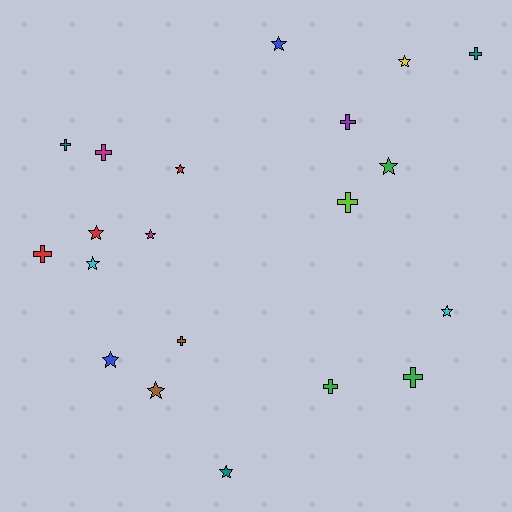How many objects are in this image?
There are 20 objects.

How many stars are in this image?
There are 11 stars.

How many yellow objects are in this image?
There is 1 yellow object.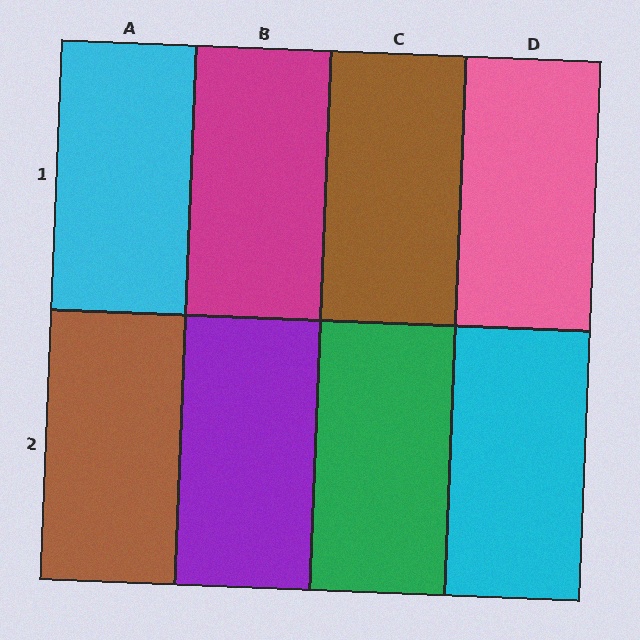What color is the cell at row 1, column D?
Pink.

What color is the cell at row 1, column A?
Cyan.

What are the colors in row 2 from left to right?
Brown, purple, green, cyan.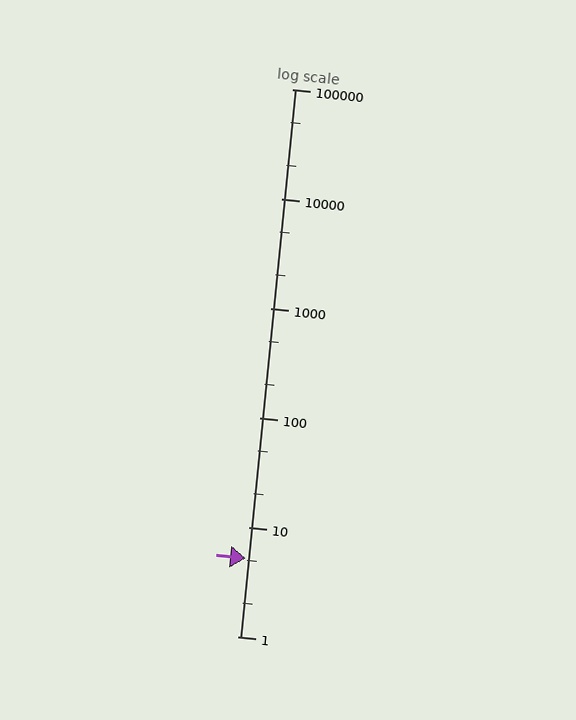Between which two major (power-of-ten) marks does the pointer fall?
The pointer is between 1 and 10.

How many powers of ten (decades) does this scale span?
The scale spans 5 decades, from 1 to 100000.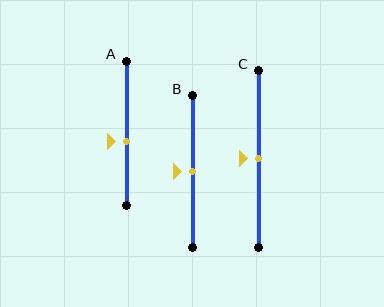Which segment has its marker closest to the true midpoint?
Segment B has its marker closest to the true midpoint.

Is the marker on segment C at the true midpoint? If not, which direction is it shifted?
Yes, the marker on segment C is at the true midpoint.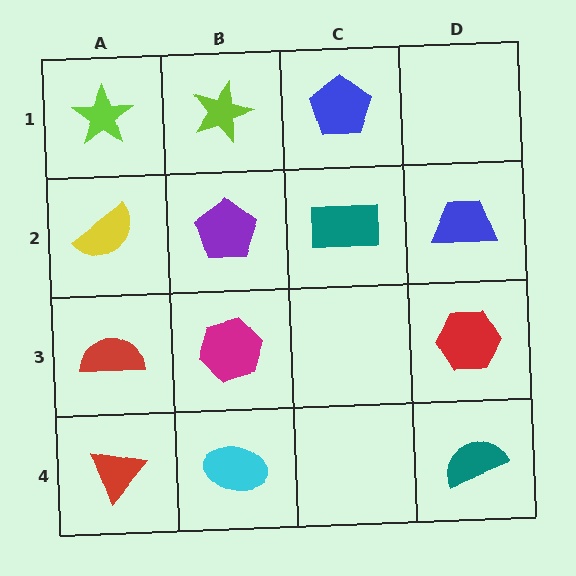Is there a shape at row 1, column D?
No, that cell is empty.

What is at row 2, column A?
A yellow semicircle.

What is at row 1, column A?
A lime star.